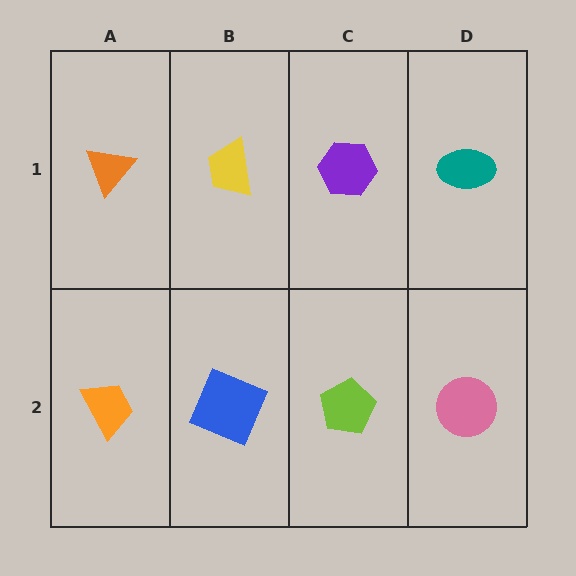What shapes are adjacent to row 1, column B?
A blue square (row 2, column B), an orange triangle (row 1, column A), a purple hexagon (row 1, column C).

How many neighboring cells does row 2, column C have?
3.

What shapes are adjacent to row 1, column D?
A pink circle (row 2, column D), a purple hexagon (row 1, column C).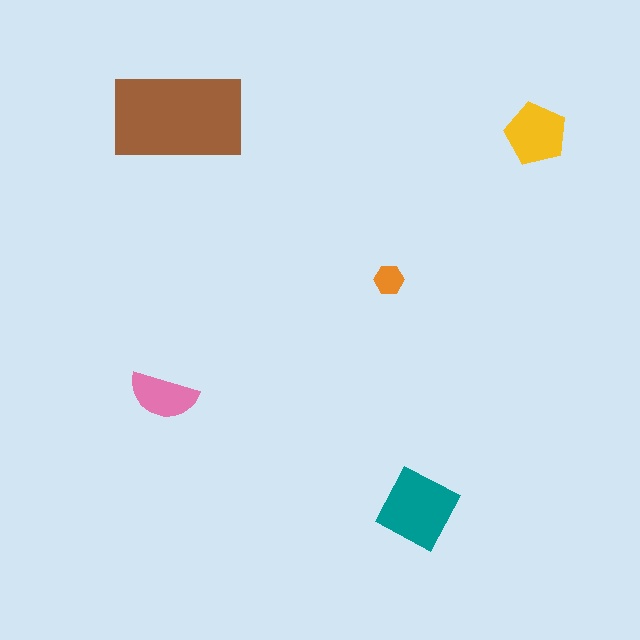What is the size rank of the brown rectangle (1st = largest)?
1st.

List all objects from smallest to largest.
The orange hexagon, the pink semicircle, the yellow pentagon, the teal diamond, the brown rectangle.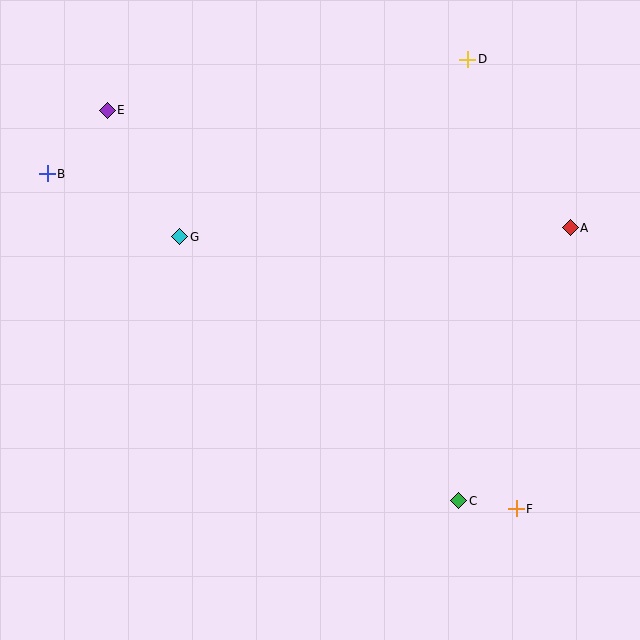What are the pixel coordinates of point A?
Point A is at (570, 228).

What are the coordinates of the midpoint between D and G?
The midpoint between D and G is at (324, 148).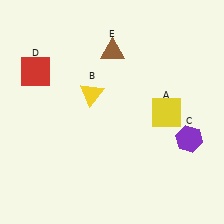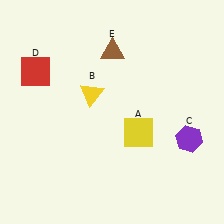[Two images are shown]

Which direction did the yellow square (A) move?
The yellow square (A) moved left.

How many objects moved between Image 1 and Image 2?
1 object moved between the two images.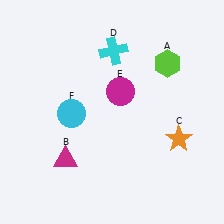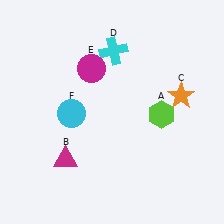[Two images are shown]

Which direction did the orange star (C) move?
The orange star (C) moved up.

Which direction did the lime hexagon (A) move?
The lime hexagon (A) moved down.